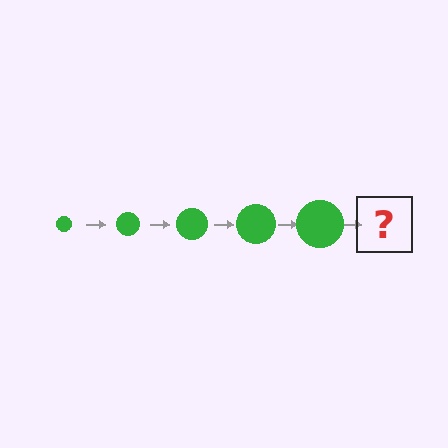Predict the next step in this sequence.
The next step is a green circle, larger than the previous one.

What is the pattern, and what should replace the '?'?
The pattern is that the circle gets progressively larger each step. The '?' should be a green circle, larger than the previous one.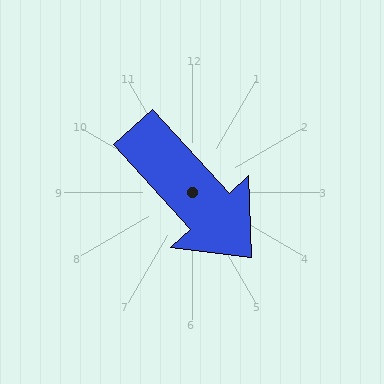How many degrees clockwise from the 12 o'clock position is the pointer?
Approximately 138 degrees.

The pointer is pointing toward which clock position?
Roughly 5 o'clock.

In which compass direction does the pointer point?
Southeast.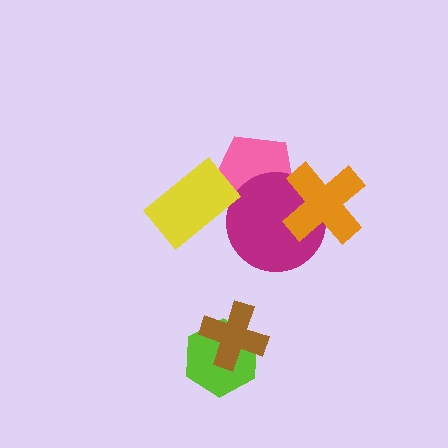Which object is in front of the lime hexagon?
The brown cross is in front of the lime hexagon.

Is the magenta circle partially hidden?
Yes, it is partially covered by another shape.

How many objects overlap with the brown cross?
1 object overlaps with the brown cross.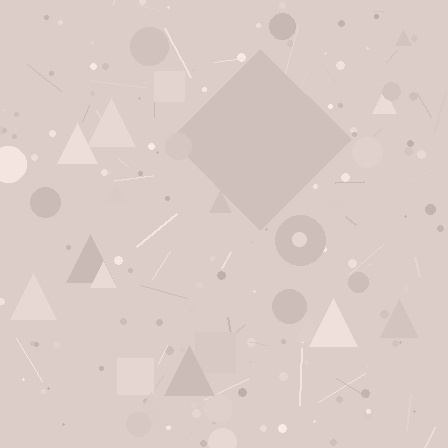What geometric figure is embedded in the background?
A diamond is embedded in the background.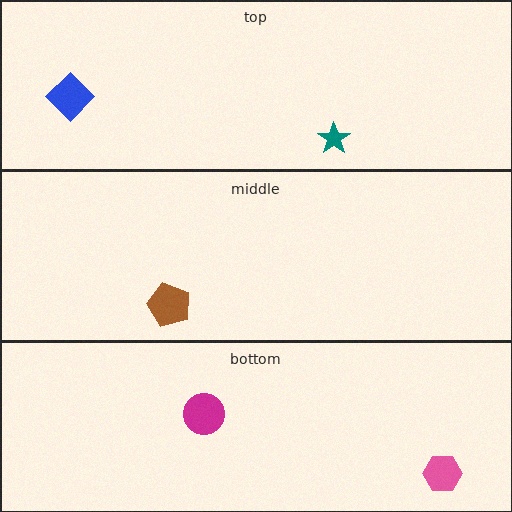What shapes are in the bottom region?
The pink hexagon, the magenta circle.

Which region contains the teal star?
The top region.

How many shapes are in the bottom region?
2.